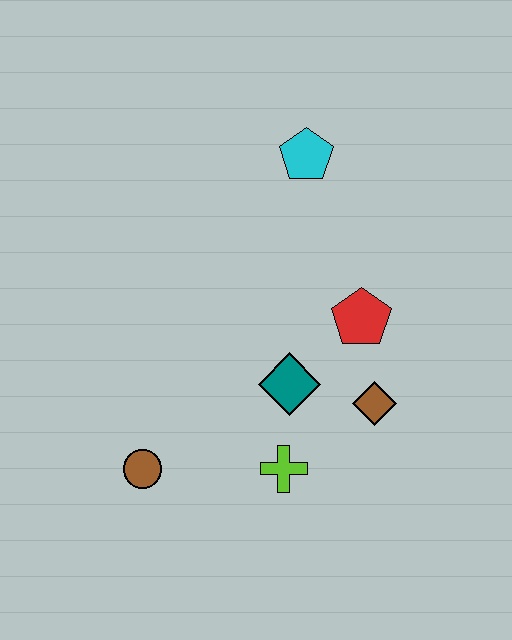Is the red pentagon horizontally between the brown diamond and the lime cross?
Yes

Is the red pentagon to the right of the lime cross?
Yes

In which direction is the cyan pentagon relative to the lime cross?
The cyan pentagon is above the lime cross.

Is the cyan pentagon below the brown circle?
No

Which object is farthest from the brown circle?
The cyan pentagon is farthest from the brown circle.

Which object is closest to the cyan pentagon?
The red pentagon is closest to the cyan pentagon.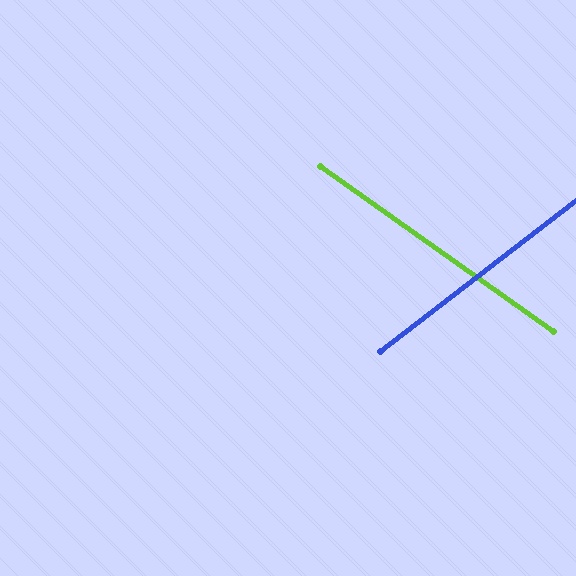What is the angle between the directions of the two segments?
Approximately 73 degrees.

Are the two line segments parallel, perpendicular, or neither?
Neither parallel nor perpendicular — they differ by about 73°.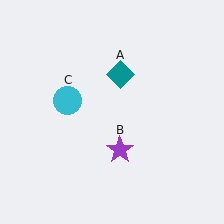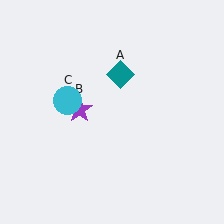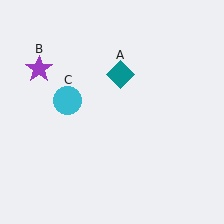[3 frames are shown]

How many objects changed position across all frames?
1 object changed position: purple star (object B).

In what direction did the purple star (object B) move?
The purple star (object B) moved up and to the left.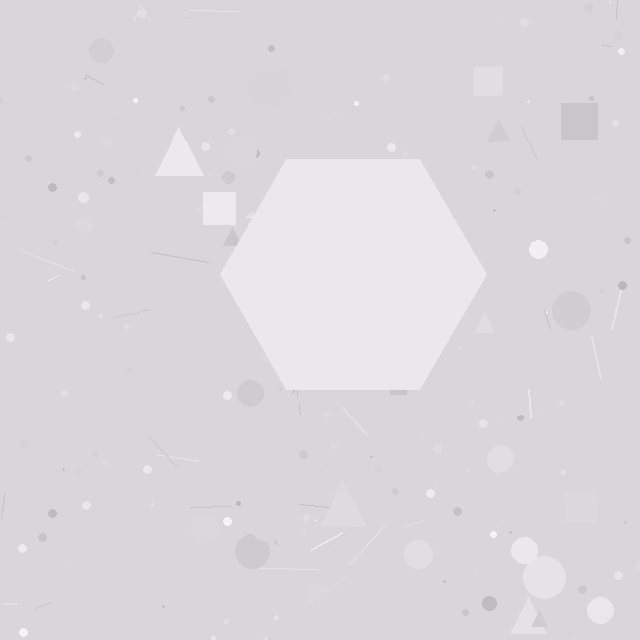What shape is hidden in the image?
A hexagon is hidden in the image.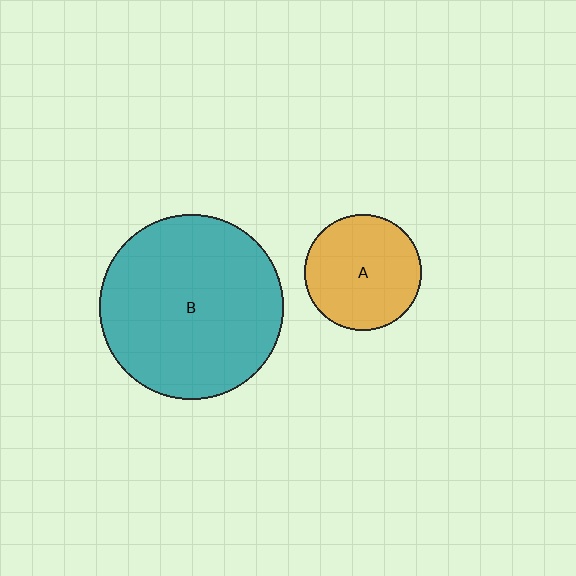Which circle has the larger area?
Circle B (teal).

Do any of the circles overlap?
No, none of the circles overlap.